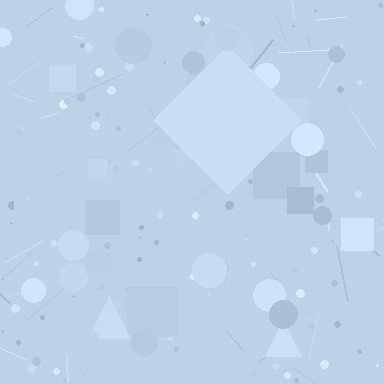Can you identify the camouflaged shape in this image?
The camouflaged shape is a diamond.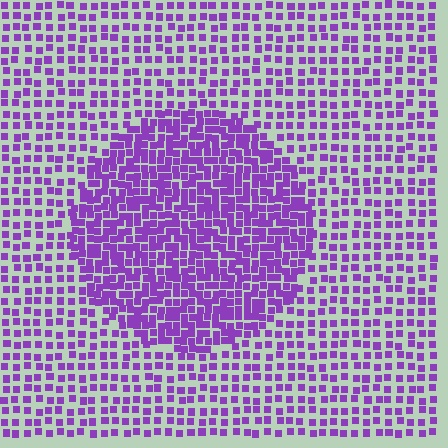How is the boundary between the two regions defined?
The boundary is defined by a change in element density (approximately 2.0x ratio). All elements are the same color, size, and shape.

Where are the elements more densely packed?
The elements are more densely packed inside the circle boundary.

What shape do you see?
I see a circle.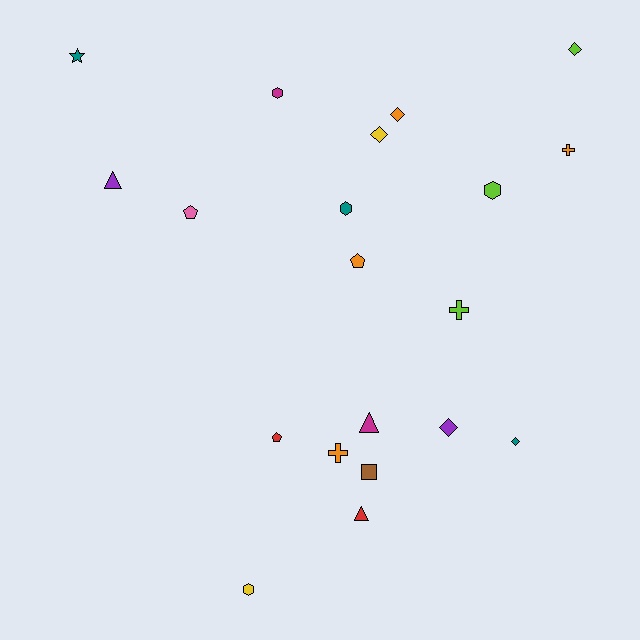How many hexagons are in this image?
There are 4 hexagons.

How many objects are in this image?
There are 20 objects.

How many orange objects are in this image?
There are 4 orange objects.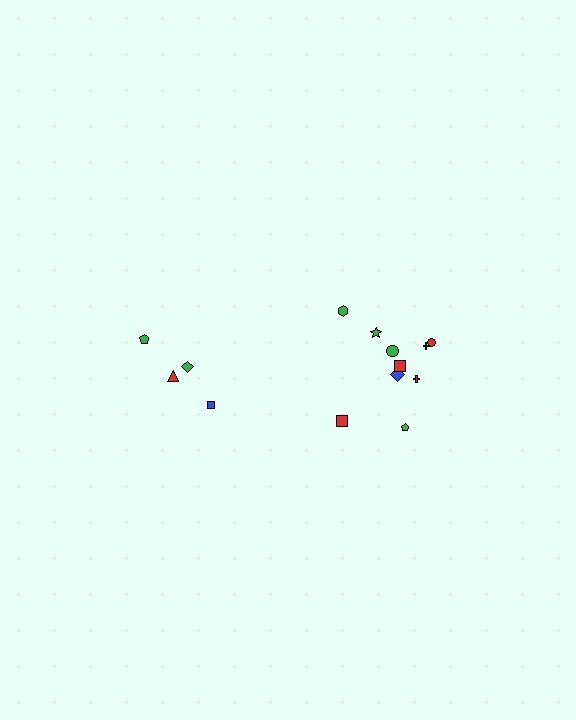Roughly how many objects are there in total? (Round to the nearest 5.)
Roughly 15 objects in total.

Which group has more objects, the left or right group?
The right group.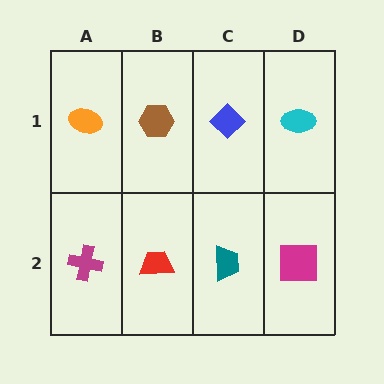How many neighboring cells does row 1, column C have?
3.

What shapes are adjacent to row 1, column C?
A teal trapezoid (row 2, column C), a brown hexagon (row 1, column B), a cyan ellipse (row 1, column D).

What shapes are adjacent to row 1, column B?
A red trapezoid (row 2, column B), an orange ellipse (row 1, column A), a blue diamond (row 1, column C).